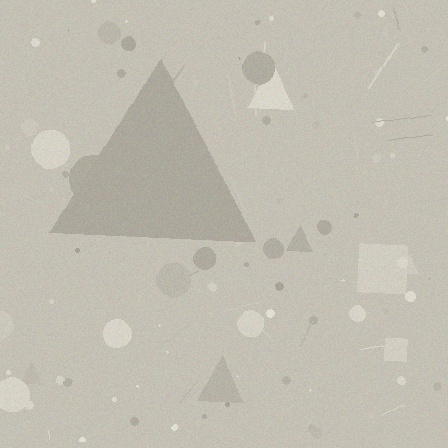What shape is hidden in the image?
A triangle is hidden in the image.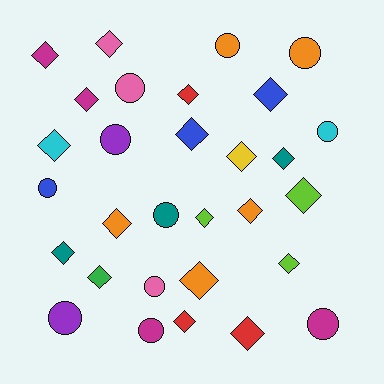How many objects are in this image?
There are 30 objects.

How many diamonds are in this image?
There are 19 diamonds.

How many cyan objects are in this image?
There are 2 cyan objects.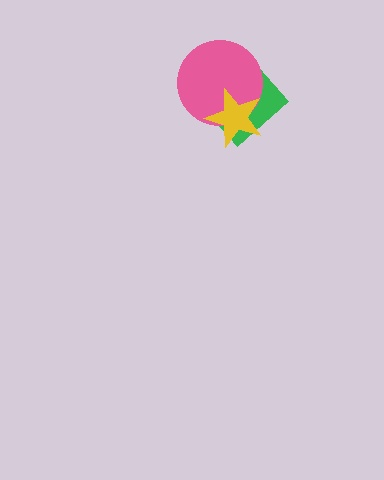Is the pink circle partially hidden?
Yes, it is partially covered by another shape.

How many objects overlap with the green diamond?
2 objects overlap with the green diamond.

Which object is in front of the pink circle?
The yellow star is in front of the pink circle.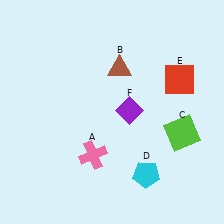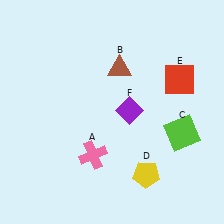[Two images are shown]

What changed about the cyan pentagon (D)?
In Image 1, D is cyan. In Image 2, it changed to yellow.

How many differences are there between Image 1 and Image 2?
There is 1 difference between the two images.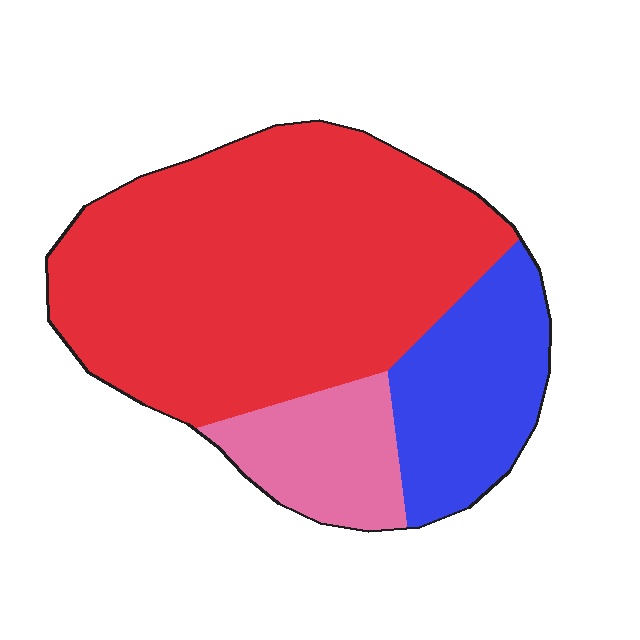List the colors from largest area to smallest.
From largest to smallest: red, blue, pink.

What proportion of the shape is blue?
Blue covers around 20% of the shape.